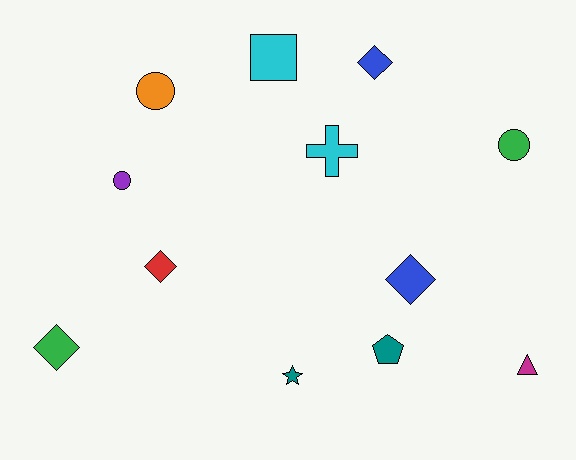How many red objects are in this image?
There is 1 red object.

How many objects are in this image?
There are 12 objects.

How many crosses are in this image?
There is 1 cross.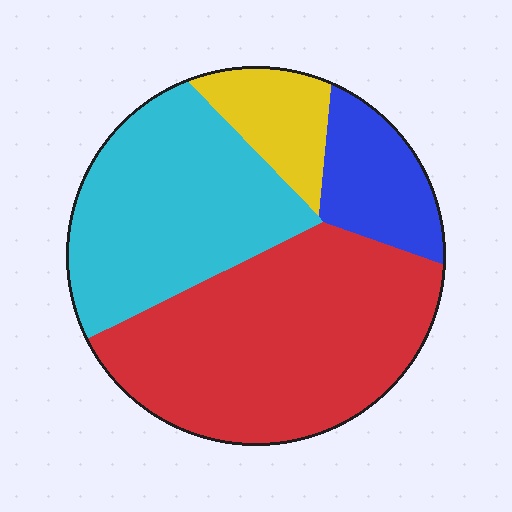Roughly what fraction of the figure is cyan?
Cyan covers 33% of the figure.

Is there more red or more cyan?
Red.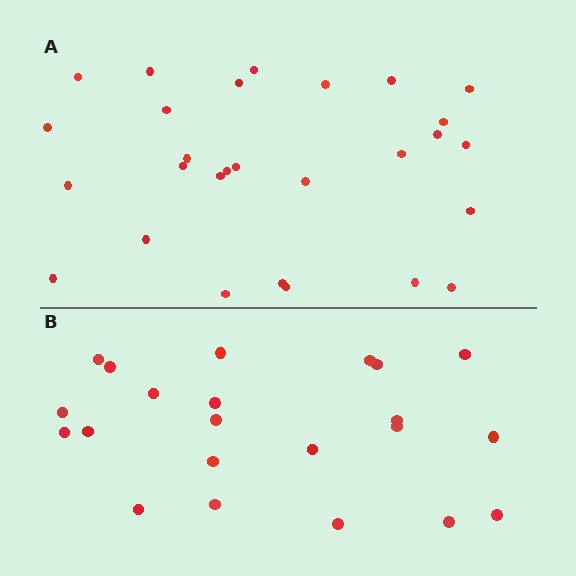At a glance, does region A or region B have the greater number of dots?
Region A (the top region) has more dots.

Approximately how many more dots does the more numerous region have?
Region A has about 6 more dots than region B.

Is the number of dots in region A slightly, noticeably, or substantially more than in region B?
Region A has noticeably more, but not dramatically so. The ratio is roughly 1.3 to 1.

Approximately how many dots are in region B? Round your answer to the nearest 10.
About 20 dots. (The exact count is 22, which rounds to 20.)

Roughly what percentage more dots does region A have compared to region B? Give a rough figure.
About 25% more.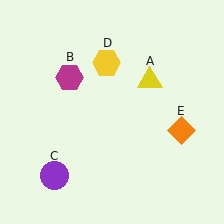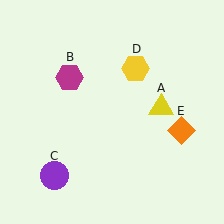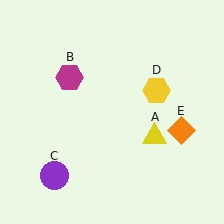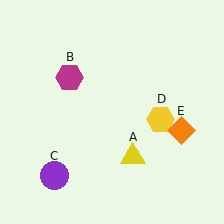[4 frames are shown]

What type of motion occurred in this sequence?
The yellow triangle (object A), yellow hexagon (object D) rotated clockwise around the center of the scene.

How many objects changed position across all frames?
2 objects changed position: yellow triangle (object A), yellow hexagon (object D).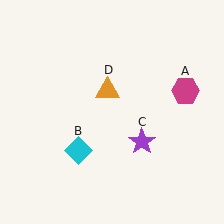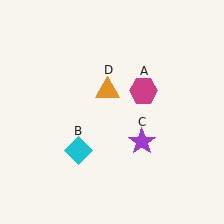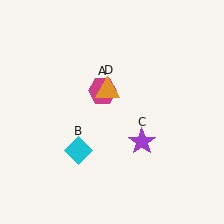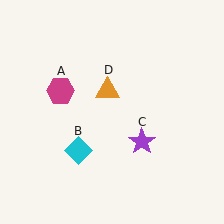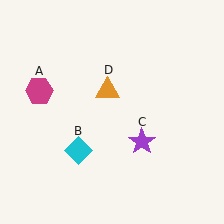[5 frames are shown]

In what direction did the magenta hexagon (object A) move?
The magenta hexagon (object A) moved left.